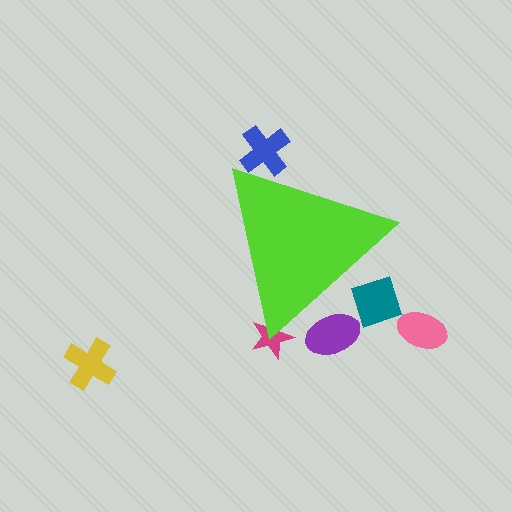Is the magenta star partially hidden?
Yes, the magenta star is partially hidden behind the lime triangle.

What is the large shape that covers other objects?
A lime triangle.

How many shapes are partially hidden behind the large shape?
4 shapes are partially hidden.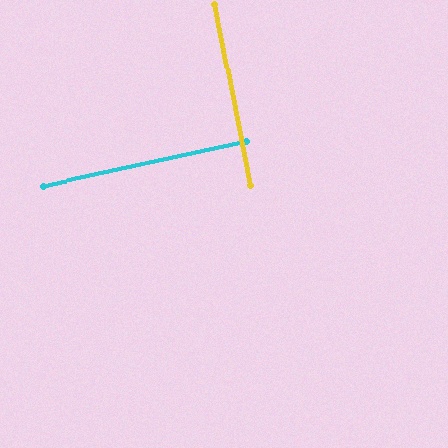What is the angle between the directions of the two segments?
Approximately 89 degrees.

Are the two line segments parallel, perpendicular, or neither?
Perpendicular — they meet at approximately 89°.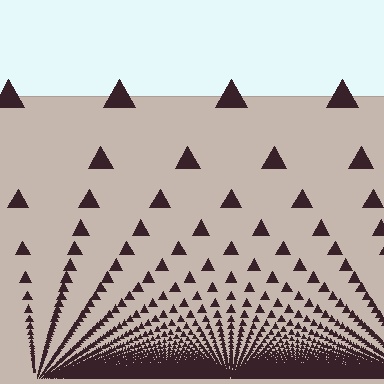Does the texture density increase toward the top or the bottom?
Density increases toward the bottom.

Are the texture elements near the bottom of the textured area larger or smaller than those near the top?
Smaller. The gradient is inverted — elements near the bottom are smaller and denser.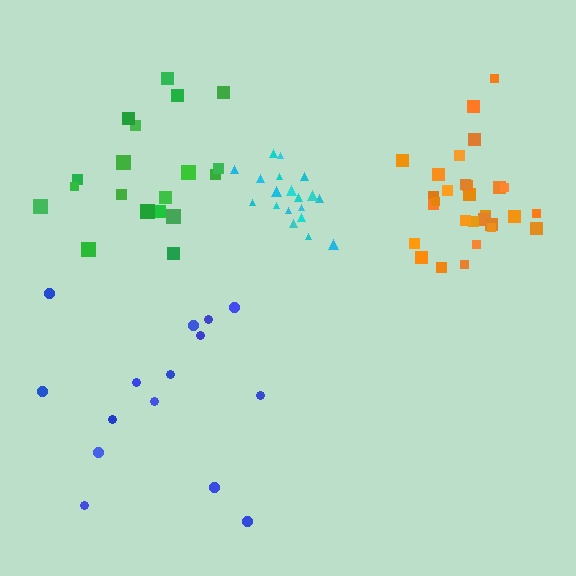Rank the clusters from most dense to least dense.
cyan, green, orange, blue.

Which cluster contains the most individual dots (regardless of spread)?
Orange (29).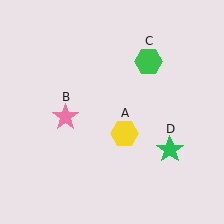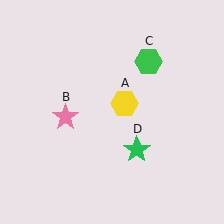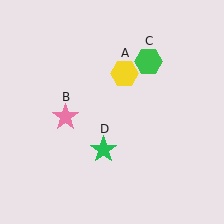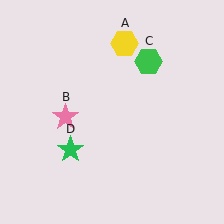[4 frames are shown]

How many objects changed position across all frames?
2 objects changed position: yellow hexagon (object A), green star (object D).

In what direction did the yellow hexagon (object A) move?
The yellow hexagon (object A) moved up.